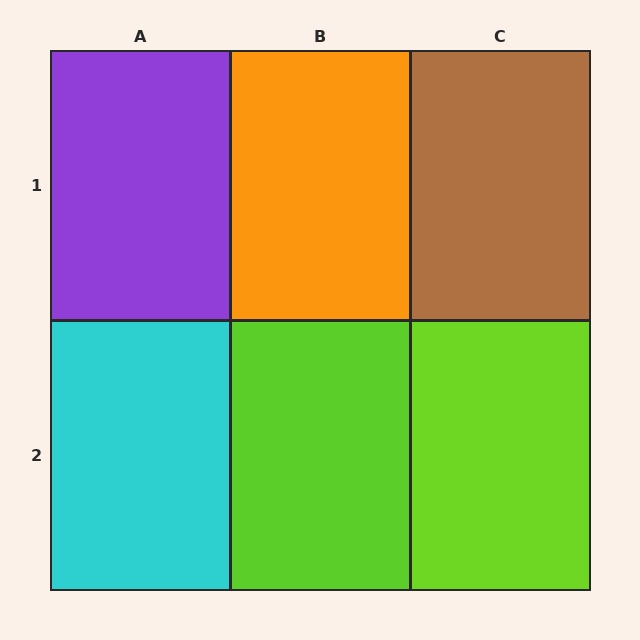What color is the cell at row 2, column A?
Cyan.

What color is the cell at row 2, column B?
Lime.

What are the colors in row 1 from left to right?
Purple, orange, brown.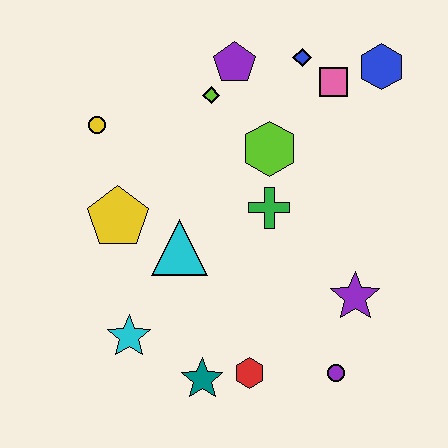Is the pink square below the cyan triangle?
No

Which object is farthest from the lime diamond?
The purple circle is farthest from the lime diamond.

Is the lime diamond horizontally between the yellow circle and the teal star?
No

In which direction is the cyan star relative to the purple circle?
The cyan star is to the left of the purple circle.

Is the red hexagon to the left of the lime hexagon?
Yes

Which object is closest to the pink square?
The blue diamond is closest to the pink square.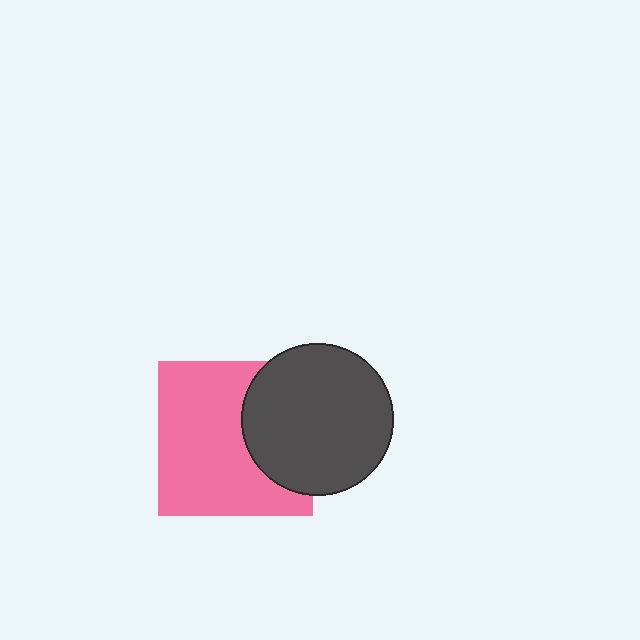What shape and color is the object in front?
The object in front is a dark gray circle.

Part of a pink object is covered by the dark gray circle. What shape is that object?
It is a square.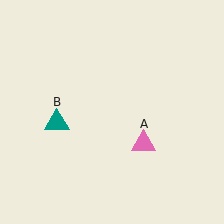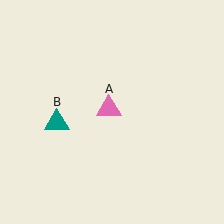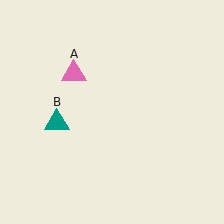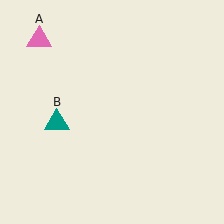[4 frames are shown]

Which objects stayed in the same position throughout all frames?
Teal triangle (object B) remained stationary.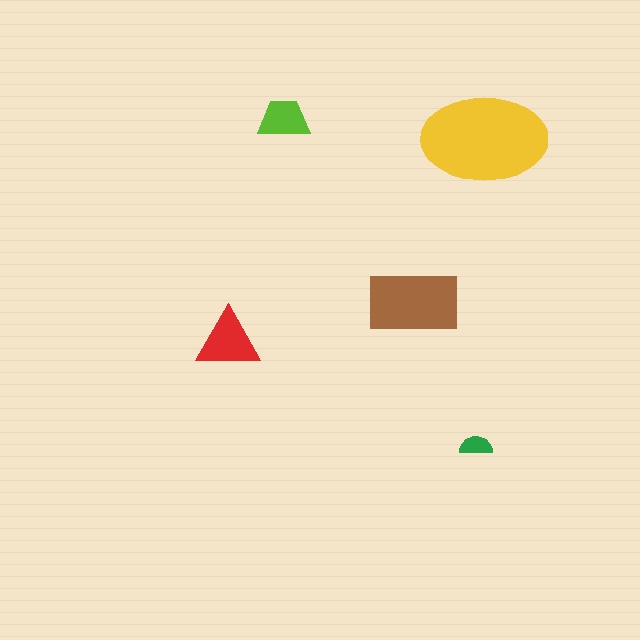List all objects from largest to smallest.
The yellow ellipse, the brown rectangle, the red triangle, the lime trapezoid, the green semicircle.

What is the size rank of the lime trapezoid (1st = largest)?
4th.